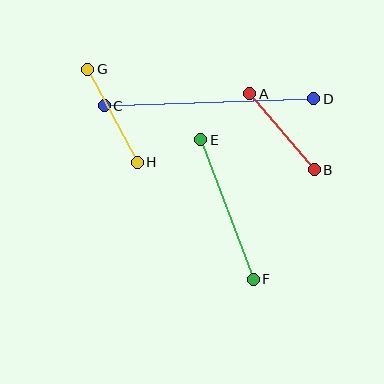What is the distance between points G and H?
The distance is approximately 106 pixels.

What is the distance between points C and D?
The distance is approximately 210 pixels.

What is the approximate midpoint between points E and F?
The midpoint is at approximately (227, 209) pixels.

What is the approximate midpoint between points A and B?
The midpoint is at approximately (282, 132) pixels.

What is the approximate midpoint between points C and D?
The midpoint is at approximately (209, 102) pixels.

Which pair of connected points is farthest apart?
Points C and D are farthest apart.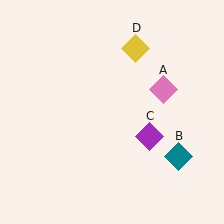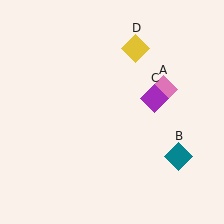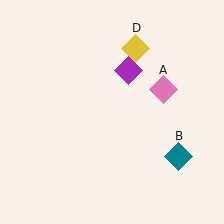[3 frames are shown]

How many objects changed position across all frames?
1 object changed position: purple diamond (object C).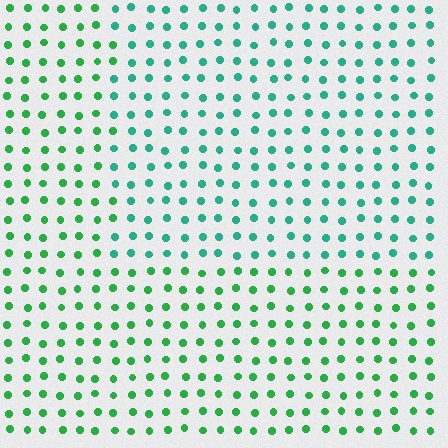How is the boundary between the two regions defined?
The boundary is defined purely by a slight shift in hue (about 33 degrees). Spacing, size, and orientation are identical on both sides.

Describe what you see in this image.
The image is filled with small green elements in a uniform arrangement. A rectangle-shaped region is visible where the elements are tinted to a slightly different hue, forming a subtle color boundary.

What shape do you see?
I see a rectangle.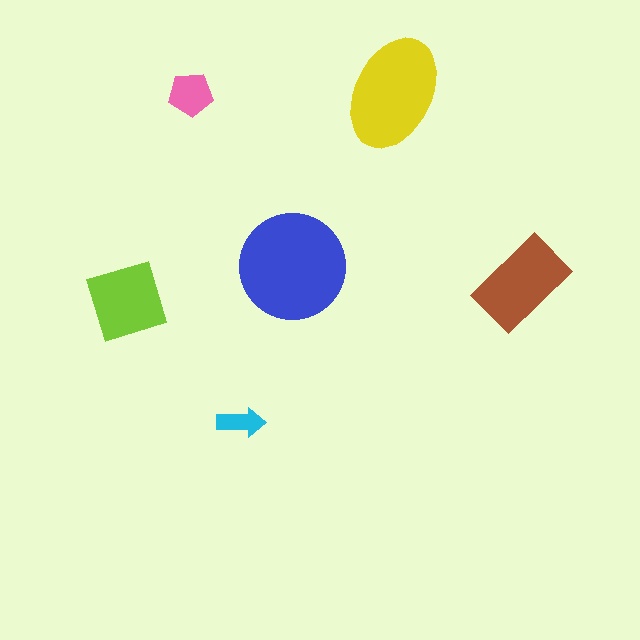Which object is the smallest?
The cyan arrow.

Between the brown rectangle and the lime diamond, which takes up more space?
The brown rectangle.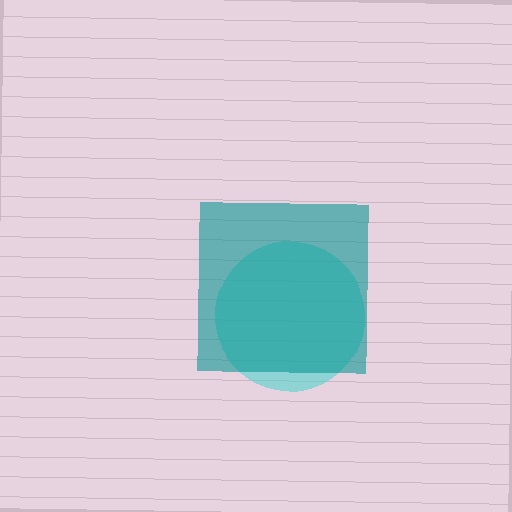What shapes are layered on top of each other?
The layered shapes are: a cyan circle, a teal square.